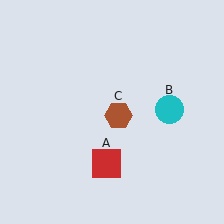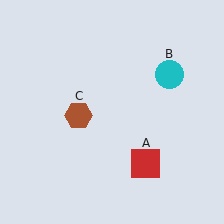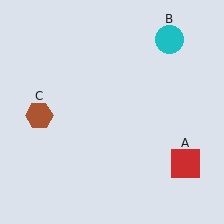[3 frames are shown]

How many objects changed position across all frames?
3 objects changed position: red square (object A), cyan circle (object B), brown hexagon (object C).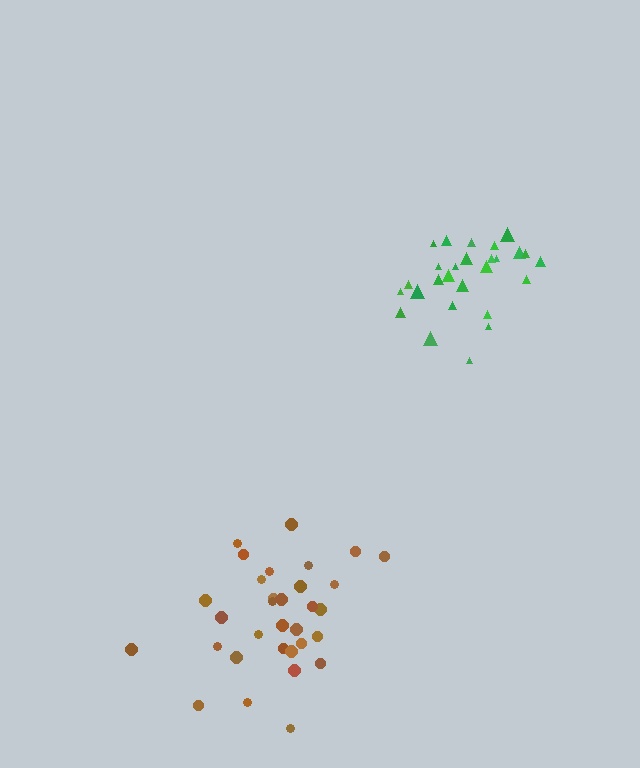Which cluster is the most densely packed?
Green.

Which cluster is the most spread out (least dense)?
Brown.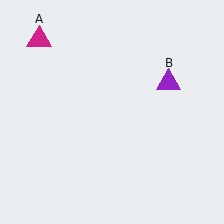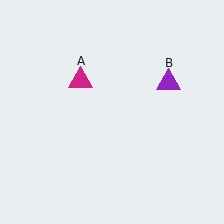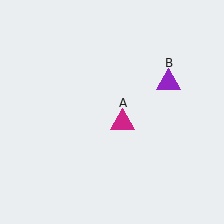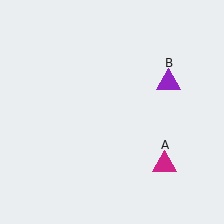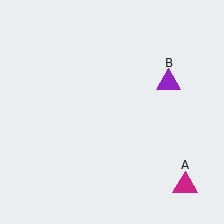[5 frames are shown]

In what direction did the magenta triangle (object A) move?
The magenta triangle (object A) moved down and to the right.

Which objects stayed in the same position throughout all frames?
Purple triangle (object B) remained stationary.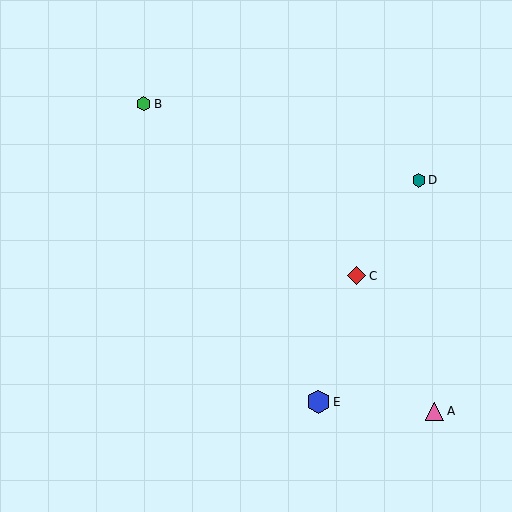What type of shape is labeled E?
Shape E is a blue hexagon.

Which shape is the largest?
The blue hexagon (labeled E) is the largest.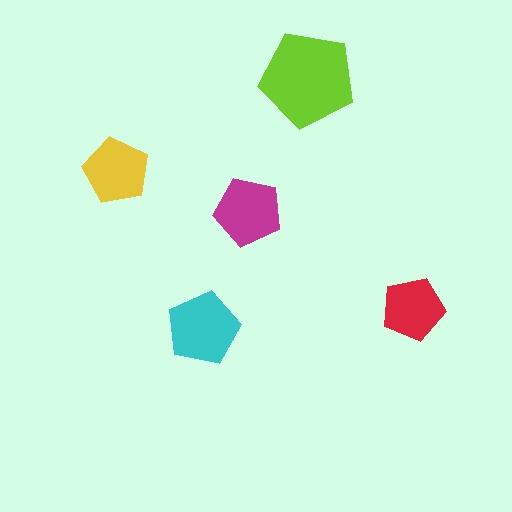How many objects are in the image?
There are 5 objects in the image.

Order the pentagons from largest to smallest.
the lime one, the cyan one, the magenta one, the yellow one, the red one.